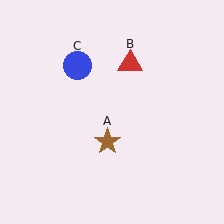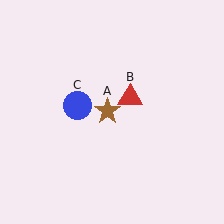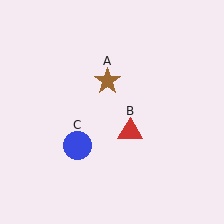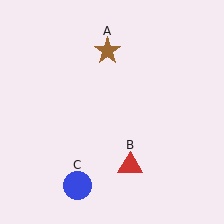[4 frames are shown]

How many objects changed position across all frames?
3 objects changed position: brown star (object A), red triangle (object B), blue circle (object C).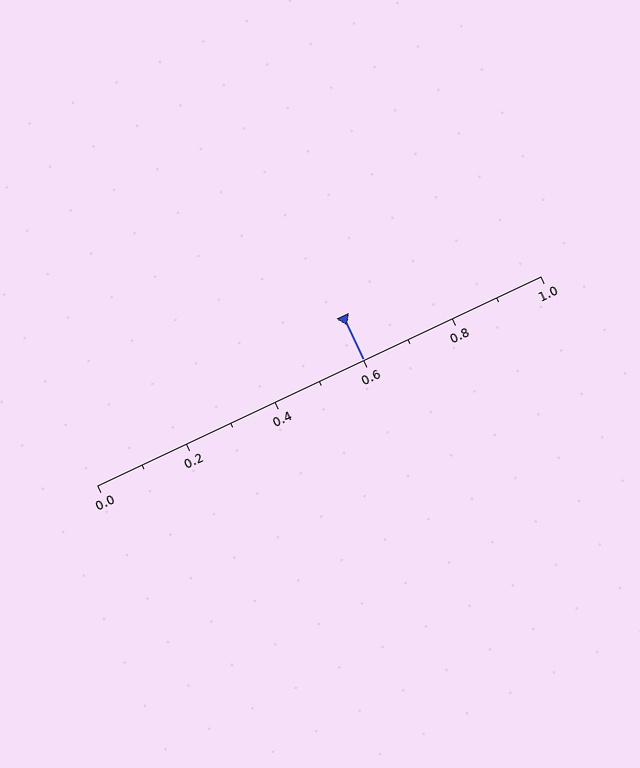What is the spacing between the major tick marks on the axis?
The major ticks are spaced 0.2 apart.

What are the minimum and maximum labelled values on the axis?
The axis runs from 0.0 to 1.0.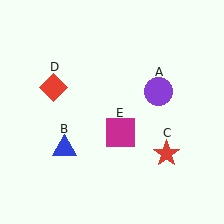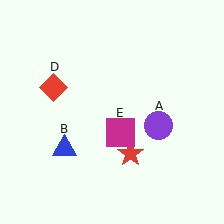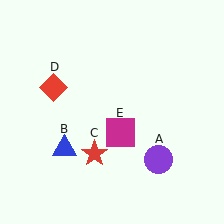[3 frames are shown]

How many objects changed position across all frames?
2 objects changed position: purple circle (object A), red star (object C).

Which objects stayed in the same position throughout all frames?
Blue triangle (object B) and red diamond (object D) and magenta square (object E) remained stationary.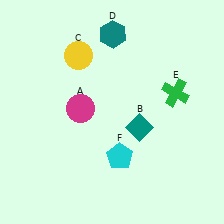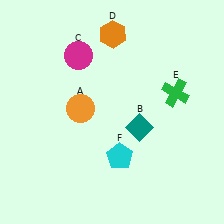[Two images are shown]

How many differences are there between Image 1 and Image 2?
There are 3 differences between the two images.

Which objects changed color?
A changed from magenta to orange. C changed from yellow to magenta. D changed from teal to orange.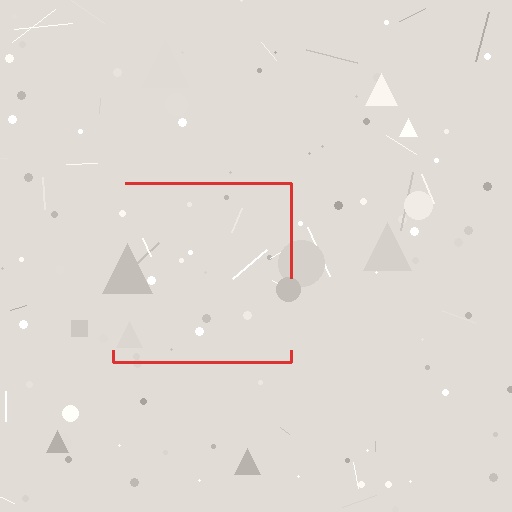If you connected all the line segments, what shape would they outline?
They would outline a square.